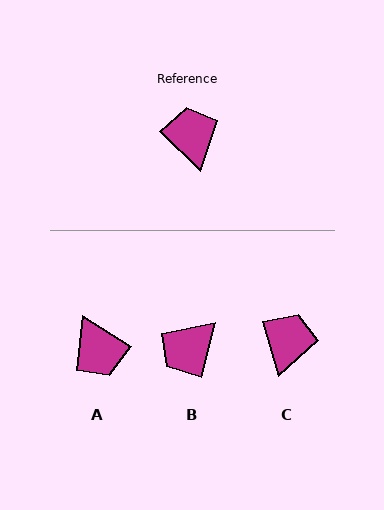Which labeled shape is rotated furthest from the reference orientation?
A, about 168 degrees away.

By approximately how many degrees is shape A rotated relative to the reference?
Approximately 168 degrees clockwise.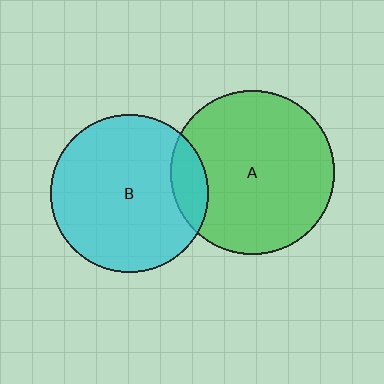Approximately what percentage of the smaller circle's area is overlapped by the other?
Approximately 15%.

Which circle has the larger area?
Circle A (green).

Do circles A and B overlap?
Yes.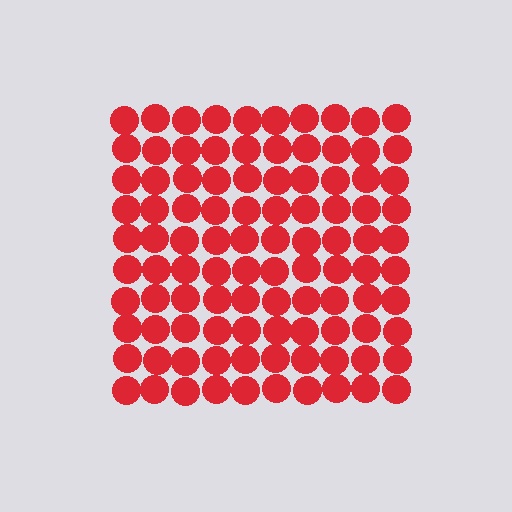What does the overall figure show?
The overall figure shows a square.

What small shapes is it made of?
It is made of small circles.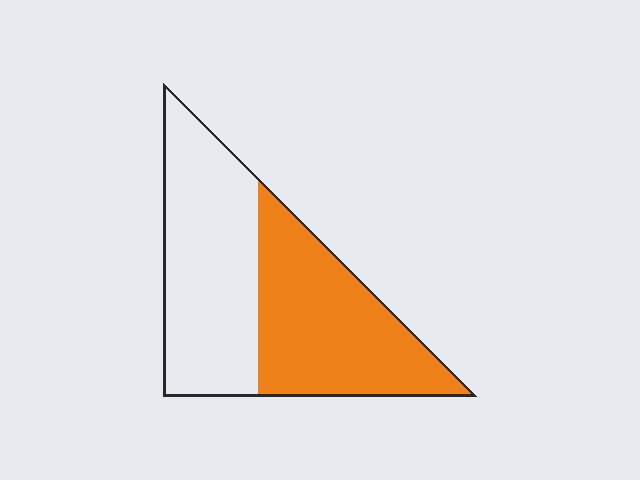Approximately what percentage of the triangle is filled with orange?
Approximately 50%.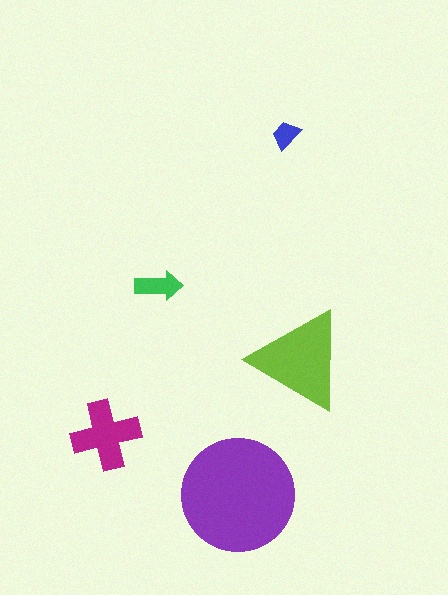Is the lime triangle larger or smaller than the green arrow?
Larger.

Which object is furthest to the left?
The magenta cross is leftmost.